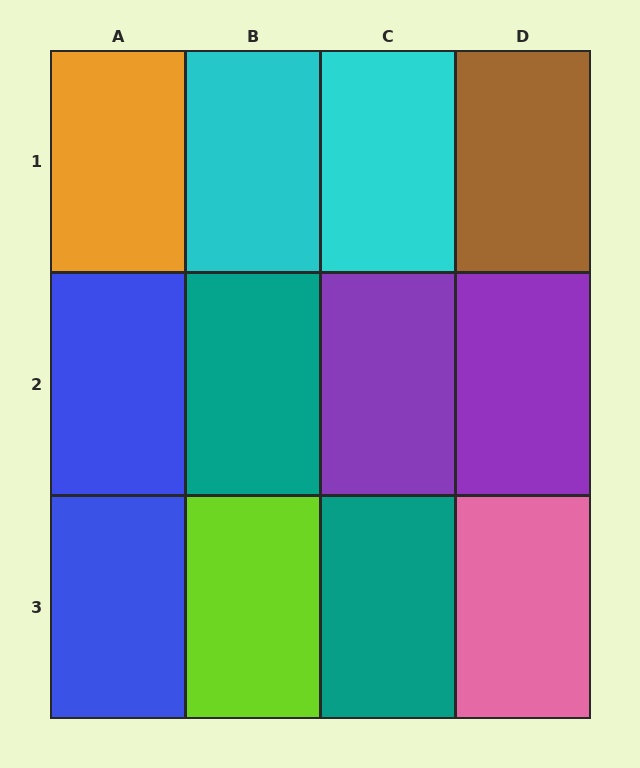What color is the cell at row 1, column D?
Brown.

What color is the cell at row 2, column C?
Purple.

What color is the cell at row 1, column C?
Cyan.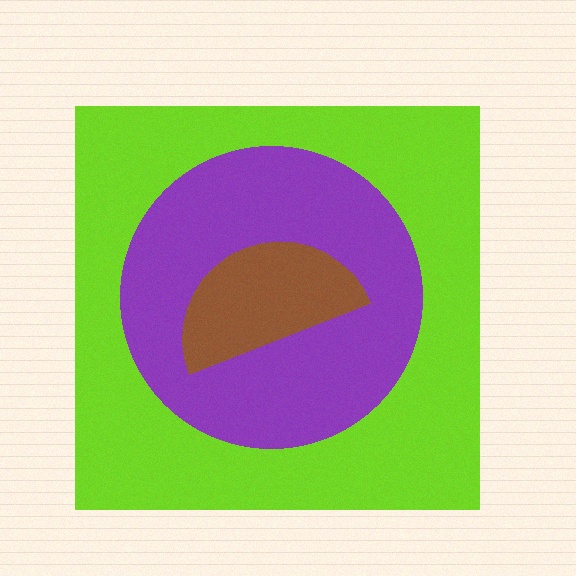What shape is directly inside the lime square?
The purple circle.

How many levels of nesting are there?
3.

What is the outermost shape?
The lime square.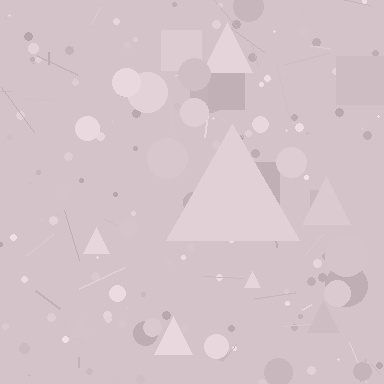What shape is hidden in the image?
A triangle is hidden in the image.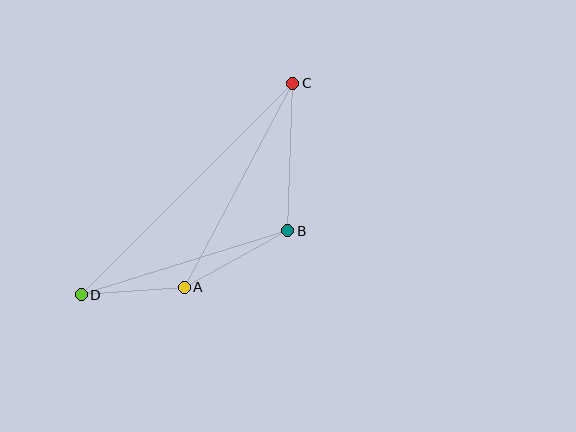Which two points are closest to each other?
Points A and D are closest to each other.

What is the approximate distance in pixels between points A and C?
The distance between A and C is approximately 231 pixels.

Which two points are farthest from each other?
Points C and D are farthest from each other.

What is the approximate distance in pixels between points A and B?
The distance between A and B is approximately 118 pixels.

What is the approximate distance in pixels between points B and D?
The distance between B and D is approximately 216 pixels.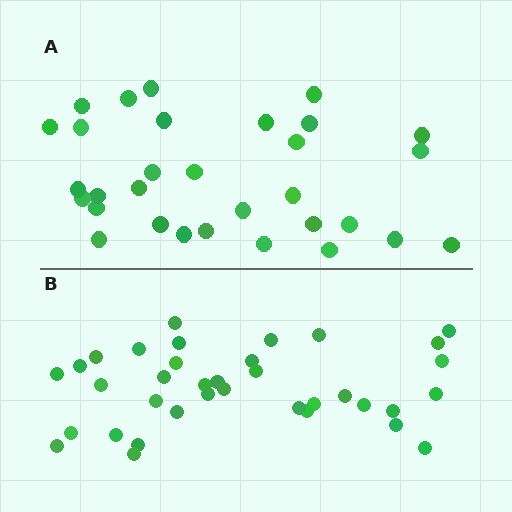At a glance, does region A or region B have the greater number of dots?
Region B (the bottom region) has more dots.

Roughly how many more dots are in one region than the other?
Region B has about 5 more dots than region A.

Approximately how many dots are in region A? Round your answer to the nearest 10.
About 30 dots. (The exact count is 31, which rounds to 30.)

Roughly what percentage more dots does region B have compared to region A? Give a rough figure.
About 15% more.